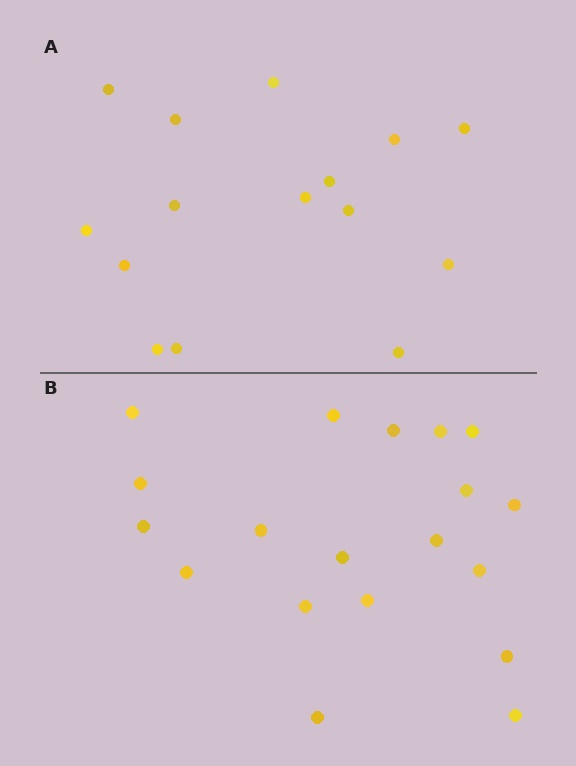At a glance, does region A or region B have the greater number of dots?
Region B (the bottom region) has more dots.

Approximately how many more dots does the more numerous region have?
Region B has about 4 more dots than region A.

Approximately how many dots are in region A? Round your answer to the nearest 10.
About 20 dots. (The exact count is 15, which rounds to 20.)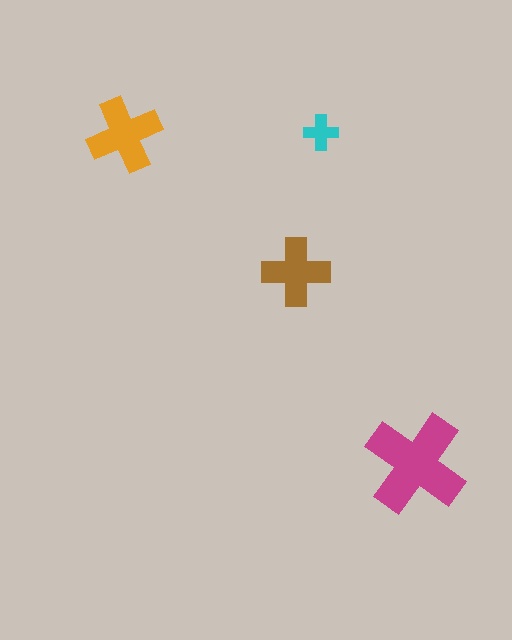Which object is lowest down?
The magenta cross is bottommost.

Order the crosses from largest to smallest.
the magenta one, the orange one, the brown one, the cyan one.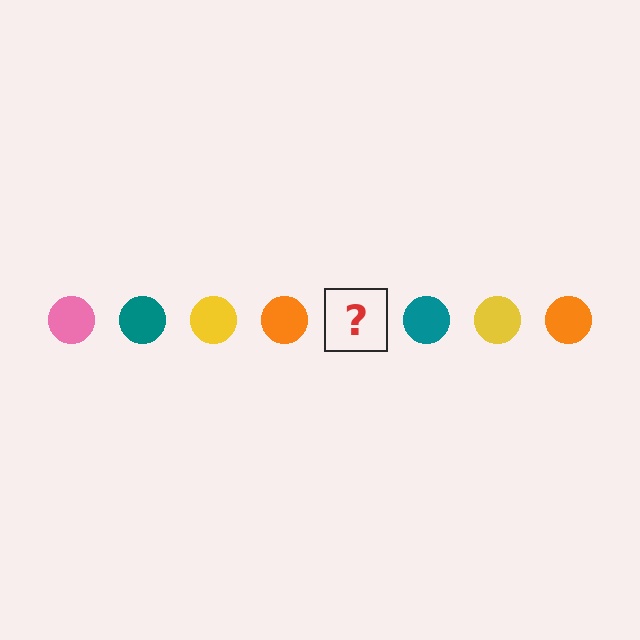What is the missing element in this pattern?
The missing element is a pink circle.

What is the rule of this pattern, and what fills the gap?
The rule is that the pattern cycles through pink, teal, yellow, orange circles. The gap should be filled with a pink circle.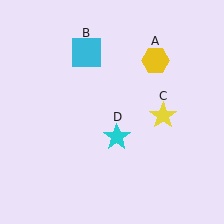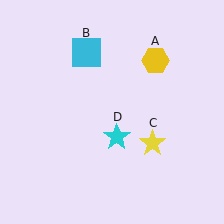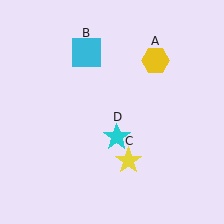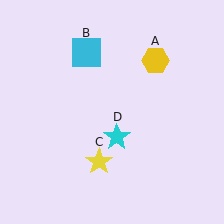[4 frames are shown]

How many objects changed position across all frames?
1 object changed position: yellow star (object C).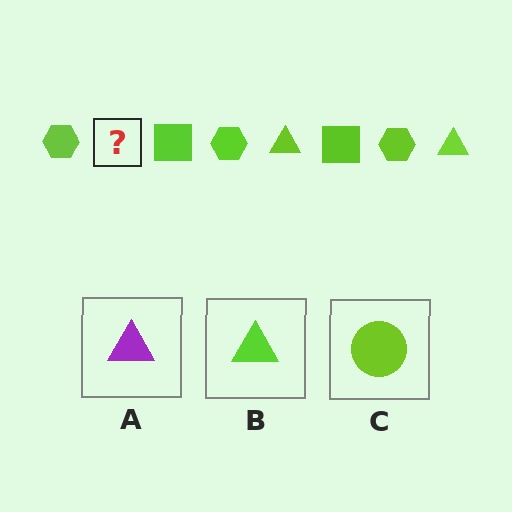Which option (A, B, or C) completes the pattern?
B.